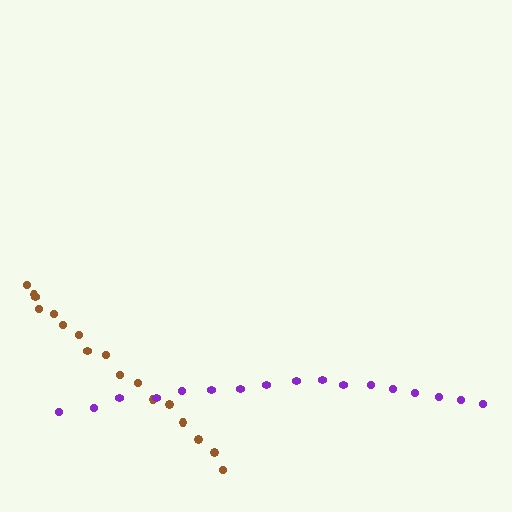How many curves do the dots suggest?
There are 2 distinct paths.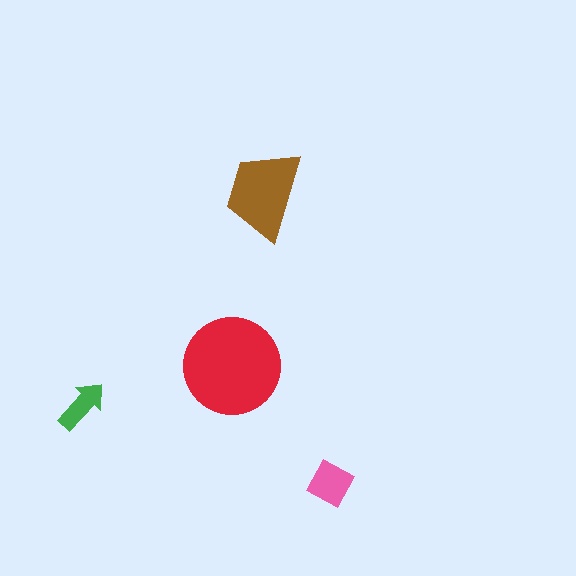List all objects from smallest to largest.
The green arrow, the pink diamond, the brown trapezoid, the red circle.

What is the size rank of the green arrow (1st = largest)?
4th.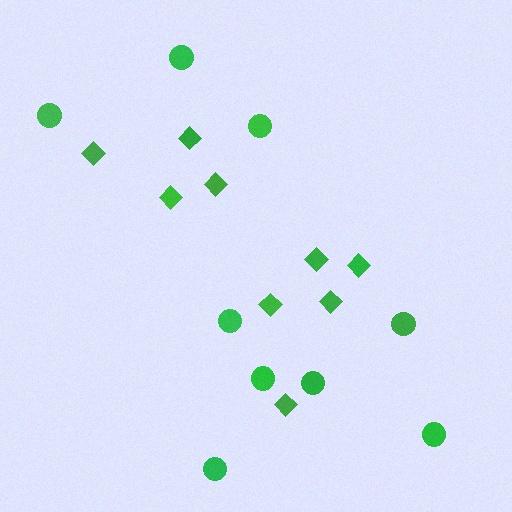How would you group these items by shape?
There are 2 groups: one group of circles (9) and one group of diamonds (9).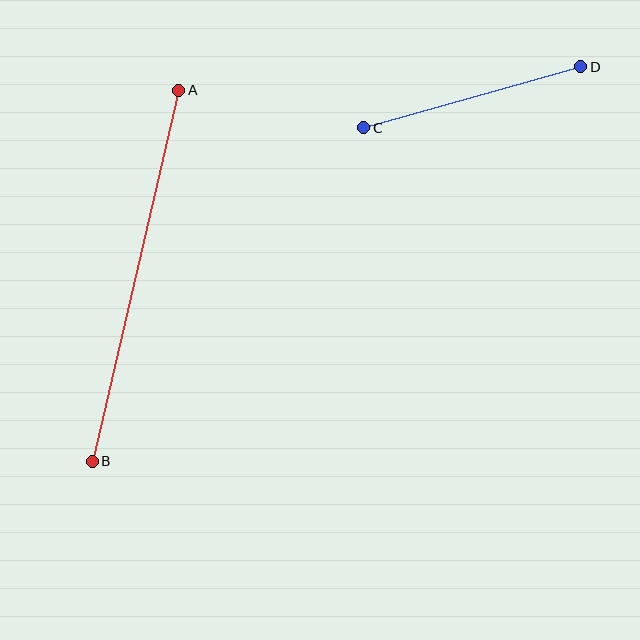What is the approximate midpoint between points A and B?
The midpoint is at approximately (136, 276) pixels.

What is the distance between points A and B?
The distance is approximately 381 pixels.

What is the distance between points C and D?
The distance is approximately 226 pixels.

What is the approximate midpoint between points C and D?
The midpoint is at approximately (472, 97) pixels.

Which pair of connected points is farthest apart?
Points A and B are farthest apart.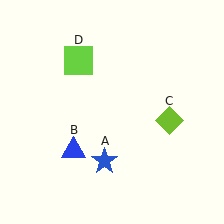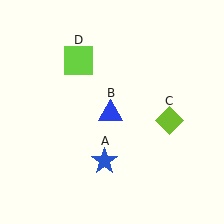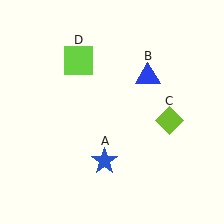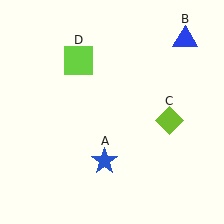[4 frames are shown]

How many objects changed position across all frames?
1 object changed position: blue triangle (object B).